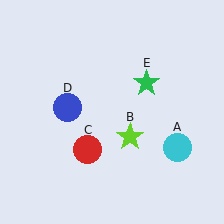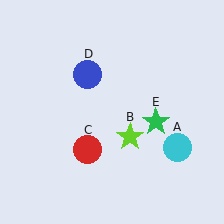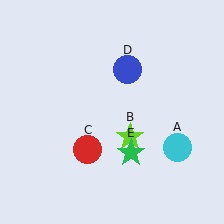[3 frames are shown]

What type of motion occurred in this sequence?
The blue circle (object D), green star (object E) rotated clockwise around the center of the scene.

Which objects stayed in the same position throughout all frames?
Cyan circle (object A) and lime star (object B) and red circle (object C) remained stationary.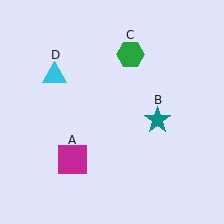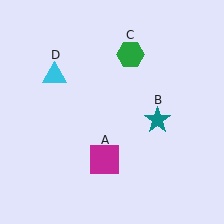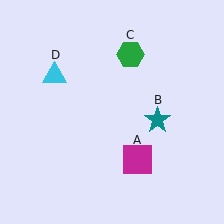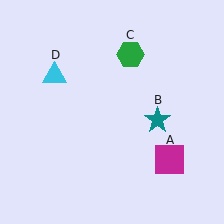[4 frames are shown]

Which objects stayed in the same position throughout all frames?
Teal star (object B) and green hexagon (object C) and cyan triangle (object D) remained stationary.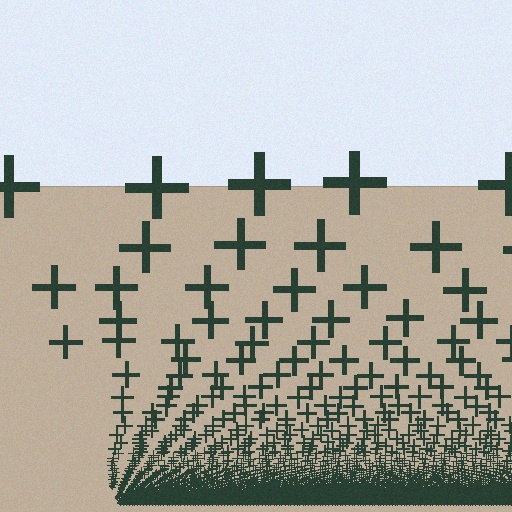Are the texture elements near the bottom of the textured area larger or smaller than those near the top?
Smaller. The gradient is inverted — elements near the bottom are smaller and denser.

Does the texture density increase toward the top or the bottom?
Density increases toward the bottom.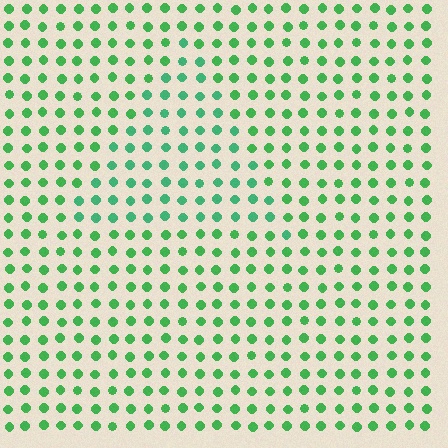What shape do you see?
I see a triangle.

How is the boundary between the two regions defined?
The boundary is defined purely by a slight shift in hue (about 21 degrees). Spacing, size, and orientation are identical on both sides.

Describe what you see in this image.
The image is filled with small green elements in a uniform arrangement. A triangle-shaped region is visible where the elements are tinted to a slightly different hue, forming a subtle color boundary.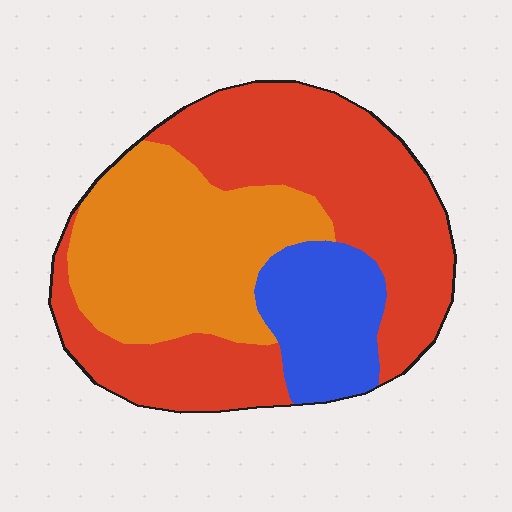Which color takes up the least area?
Blue, at roughly 15%.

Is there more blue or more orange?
Orange.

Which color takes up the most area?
Red, at roughly 50%.